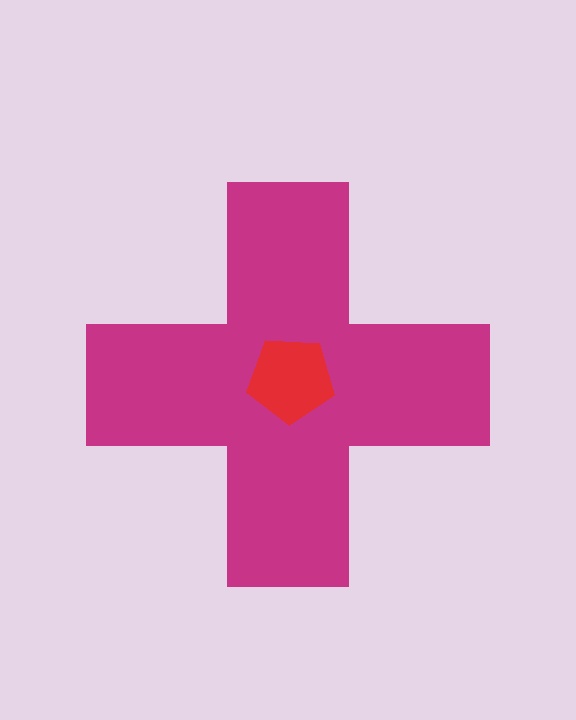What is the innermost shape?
The red pentagon.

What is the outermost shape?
The magenta cross.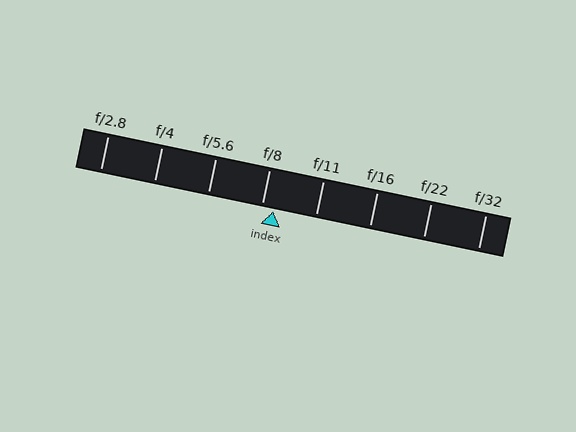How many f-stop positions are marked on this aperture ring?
There are 8 f-stop positions marked.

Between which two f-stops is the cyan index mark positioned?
The index mark is between f/8 and f/11.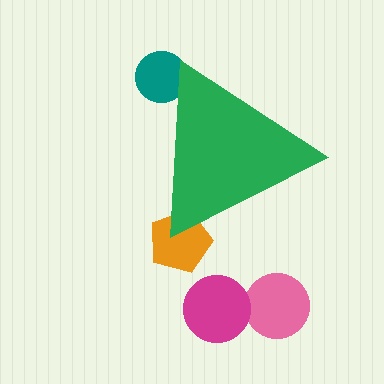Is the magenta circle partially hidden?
No, the magenta circle is fully visible.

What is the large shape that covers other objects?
A green triangle.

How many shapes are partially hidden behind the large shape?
2 shapes are partially hidden.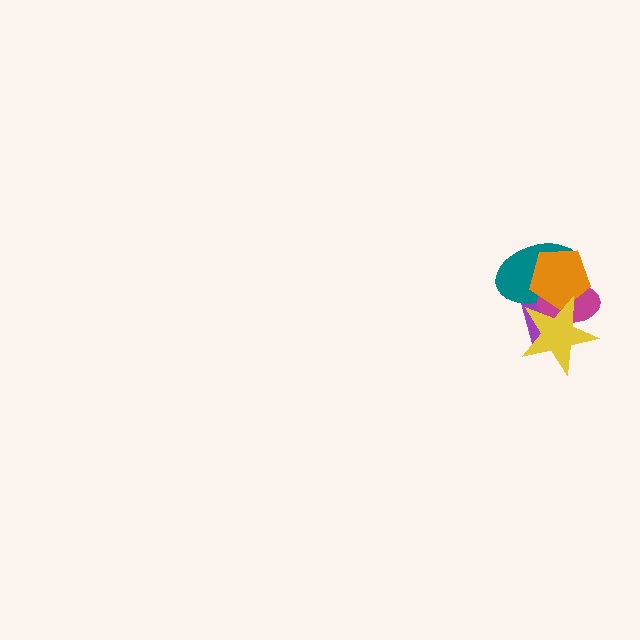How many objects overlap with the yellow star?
4 objects overlap with the yellow star.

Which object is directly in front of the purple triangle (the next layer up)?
The teal ellipse is directly in front of the purple triangle.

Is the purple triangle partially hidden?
Yes, it is partially covered by another shape.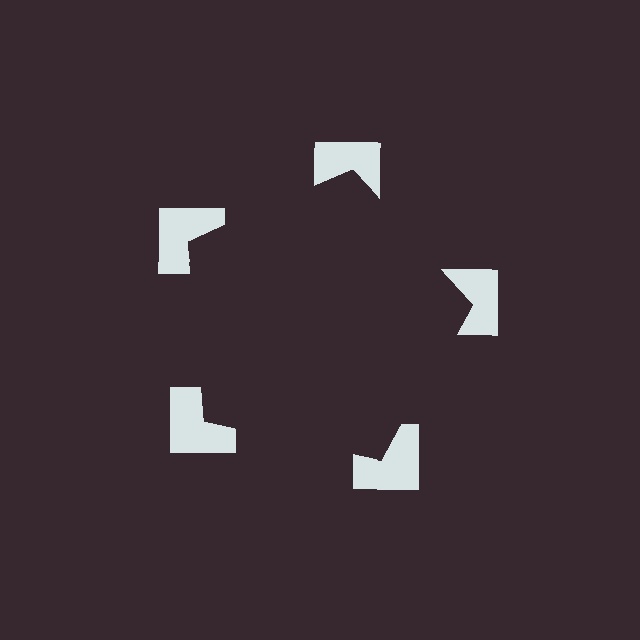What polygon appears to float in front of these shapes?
An illusory pentagon — its edges are inferred from the aligned wedge cuts in the notched squares, not physically drawn.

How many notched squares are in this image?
There are 5 — one at each vertex of the illusory pentagon.